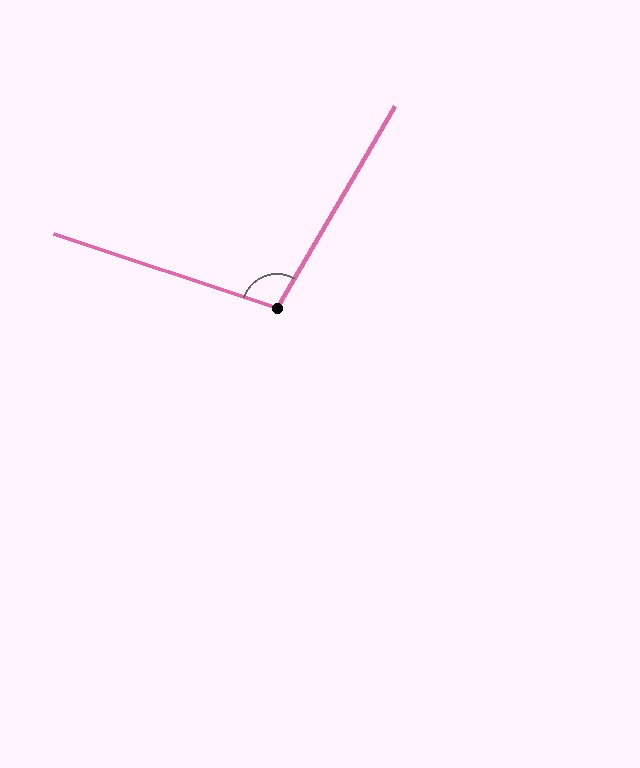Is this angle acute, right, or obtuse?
It is obtuse.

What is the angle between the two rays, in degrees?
Approximately 102 degrees.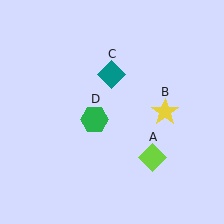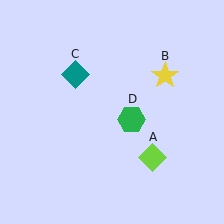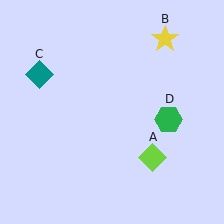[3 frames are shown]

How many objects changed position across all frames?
3 objects changed position: yellow star (object B), teal diamond (object C), green hexagon (object D).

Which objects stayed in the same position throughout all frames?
Lime diamond (object A) remained stationary.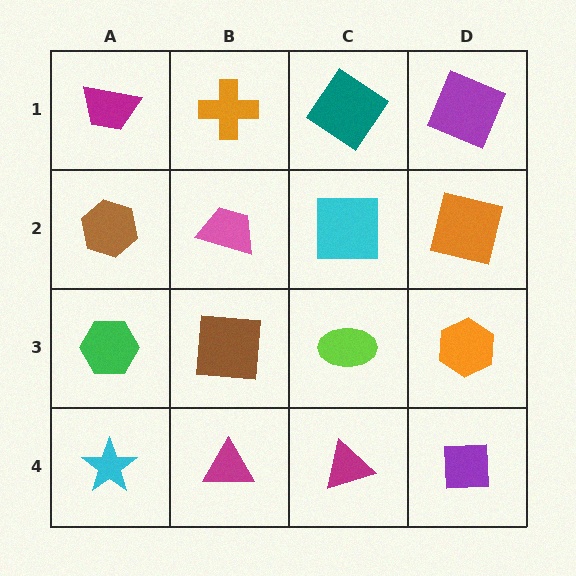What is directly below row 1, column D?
An orange square.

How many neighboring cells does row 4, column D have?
2.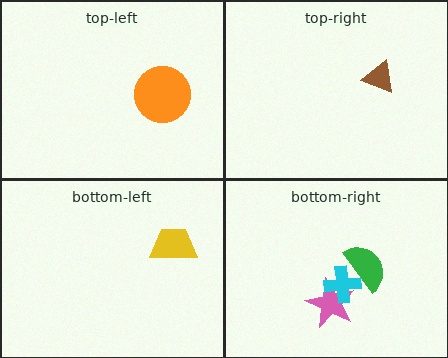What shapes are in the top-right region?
The brown triangle.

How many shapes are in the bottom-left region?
1.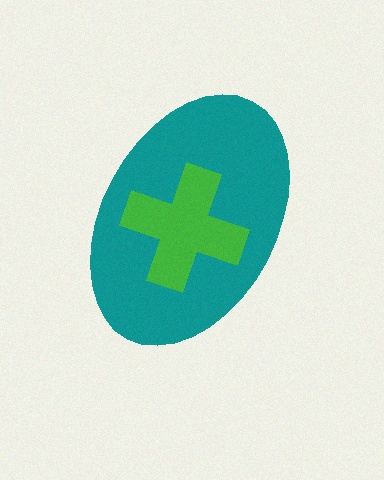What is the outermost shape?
The teal ellipse.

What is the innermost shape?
The green cross.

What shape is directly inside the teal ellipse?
The green cross.